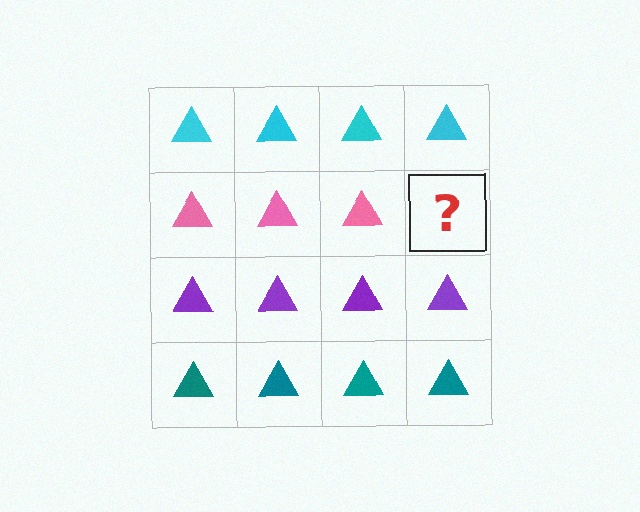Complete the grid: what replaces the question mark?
The question mark should be replaced with a pink triangle.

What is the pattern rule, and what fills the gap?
The rule is that each row has a consistent color. The gap should be filled with a pink triangle.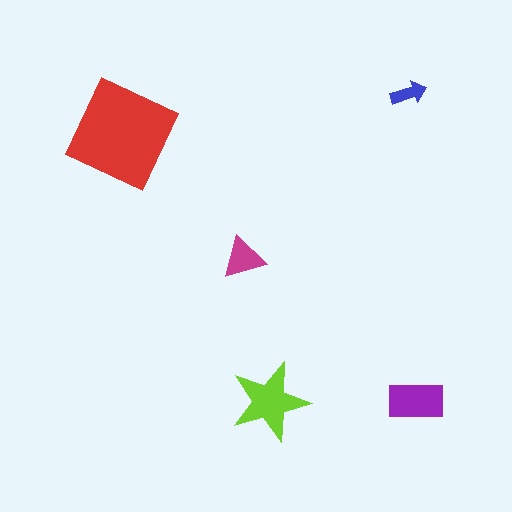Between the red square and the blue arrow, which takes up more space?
The red square.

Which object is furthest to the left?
The red square is leftmost.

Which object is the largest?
The red square.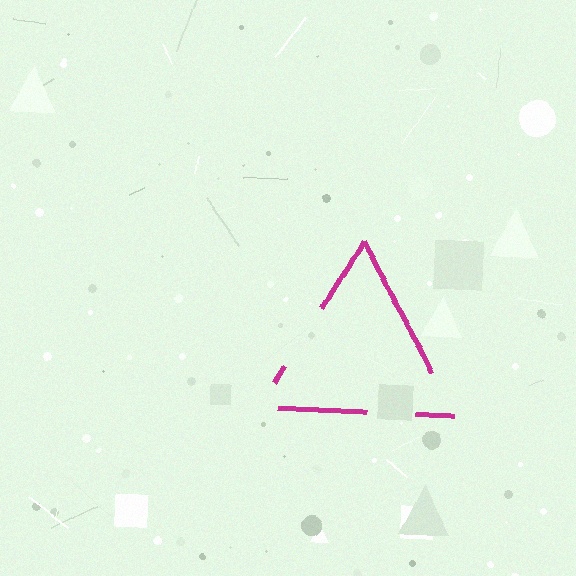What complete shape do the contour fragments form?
The contour fragments form a triangle.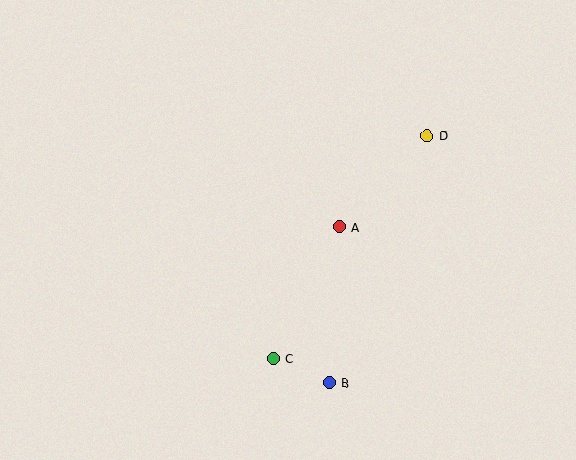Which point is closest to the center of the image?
Point A at (339, 227) is closest to the center.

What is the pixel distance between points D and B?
The distance between D and B is 265 pixels.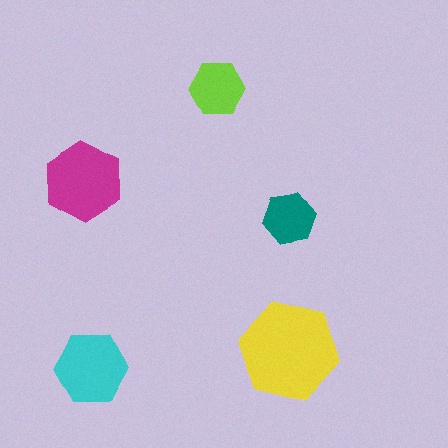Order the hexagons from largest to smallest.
the yellow one, the magenta one, the cyan one, the lime one, the teal one.